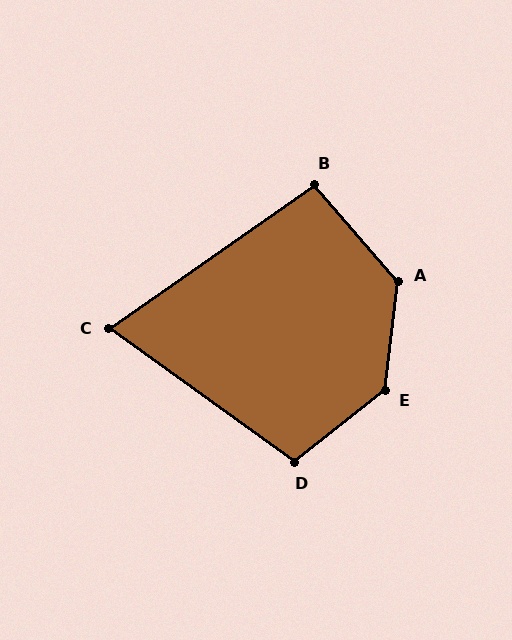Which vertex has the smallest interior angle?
C, at approximately 71 degrees.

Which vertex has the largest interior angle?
E, at approximately 135 degrees.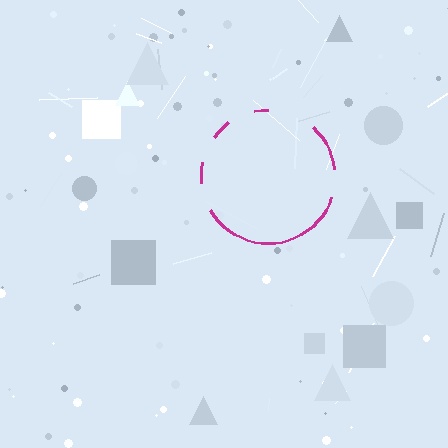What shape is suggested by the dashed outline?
The dashed outline suggests a circle.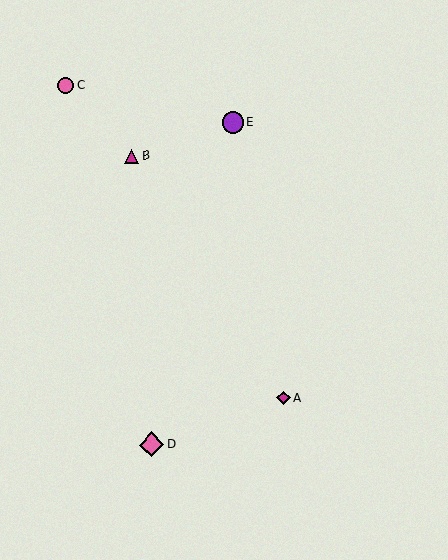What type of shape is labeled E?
Shape E is a purple circle.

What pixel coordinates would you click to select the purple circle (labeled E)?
Click at (233, 122) to select the purple circle E.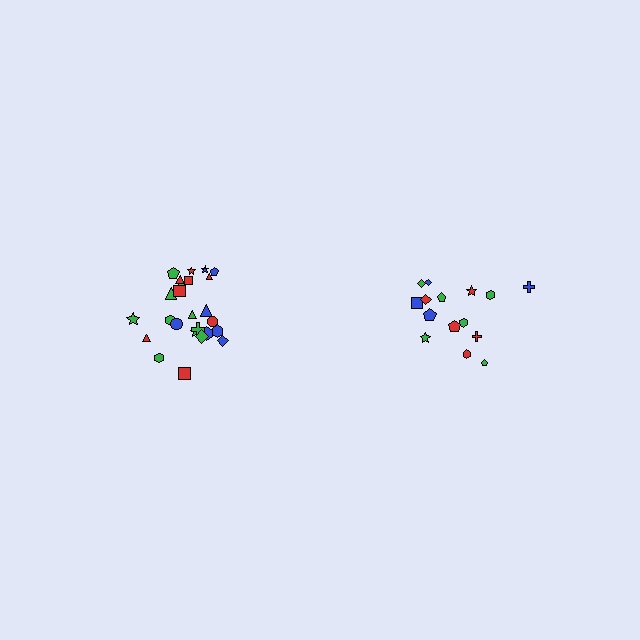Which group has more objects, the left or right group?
The left group.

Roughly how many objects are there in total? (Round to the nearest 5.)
Roughly 40 objects in total.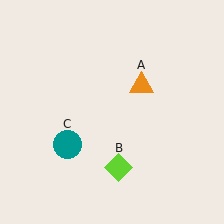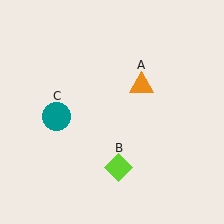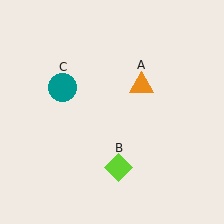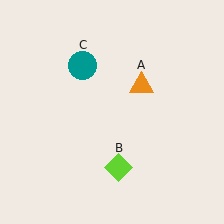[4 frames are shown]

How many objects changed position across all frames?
1 object changed position: teal circle (object C).